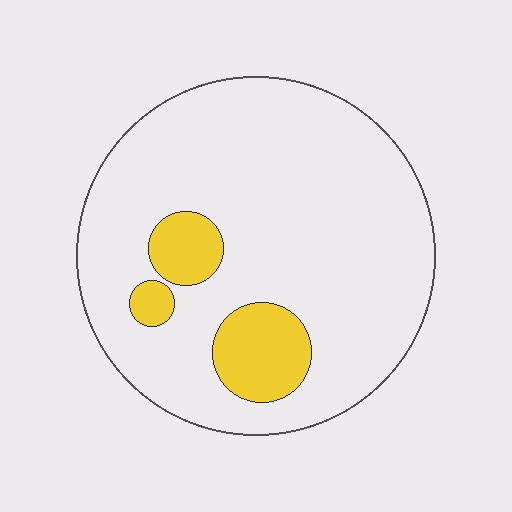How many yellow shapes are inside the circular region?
3.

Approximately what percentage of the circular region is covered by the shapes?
Approximately 15%.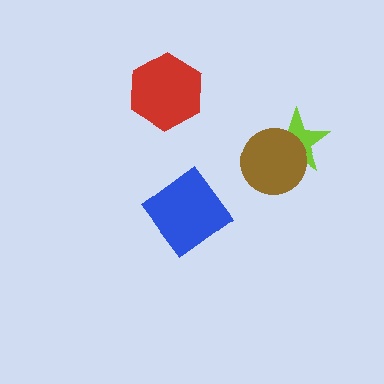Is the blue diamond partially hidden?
No, no other shape covers it.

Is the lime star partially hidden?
Yes, it is partially covered by another shape.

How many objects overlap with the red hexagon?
0 objects overlap with the red hexagon.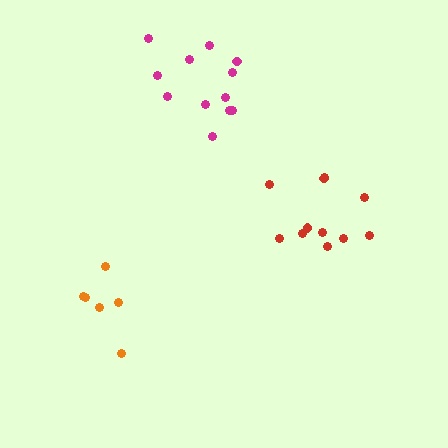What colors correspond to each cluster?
The clusters are colored: red, magenta, orange.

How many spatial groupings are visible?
There are 3 spatial groupings.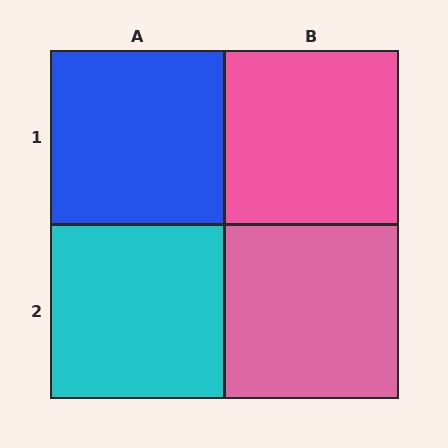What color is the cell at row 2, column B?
Pink.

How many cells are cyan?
1 cell is cyan.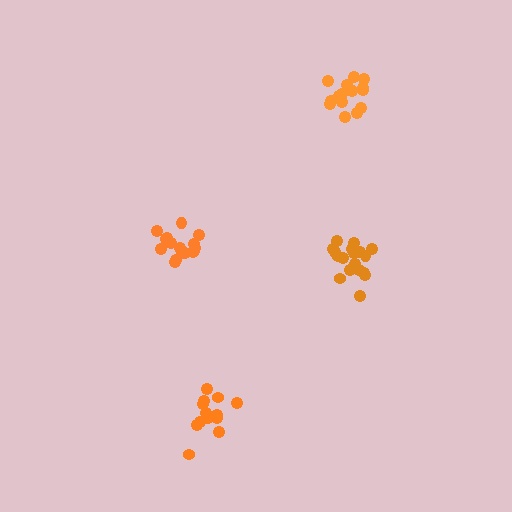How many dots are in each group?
Group 1: 18 dots, Group 2: 16 dots, Group 3: 13 dots, Group 4: 16 dots (63 total).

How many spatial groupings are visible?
There are 4 spatial groupings.